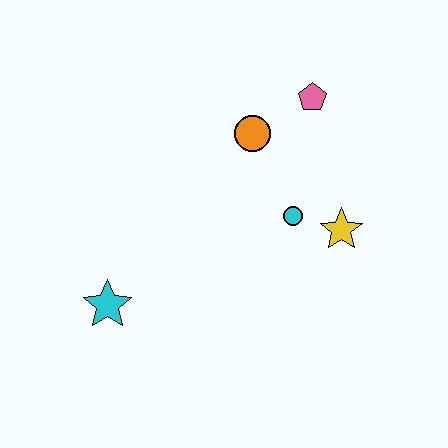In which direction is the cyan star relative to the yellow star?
The cyan star is to the left of the yellow star.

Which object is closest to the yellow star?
The cyan circle is closest to the yellow star.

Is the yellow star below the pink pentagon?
Yes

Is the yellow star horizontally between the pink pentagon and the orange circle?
No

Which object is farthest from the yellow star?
The cyan star is farthest from the yellow star.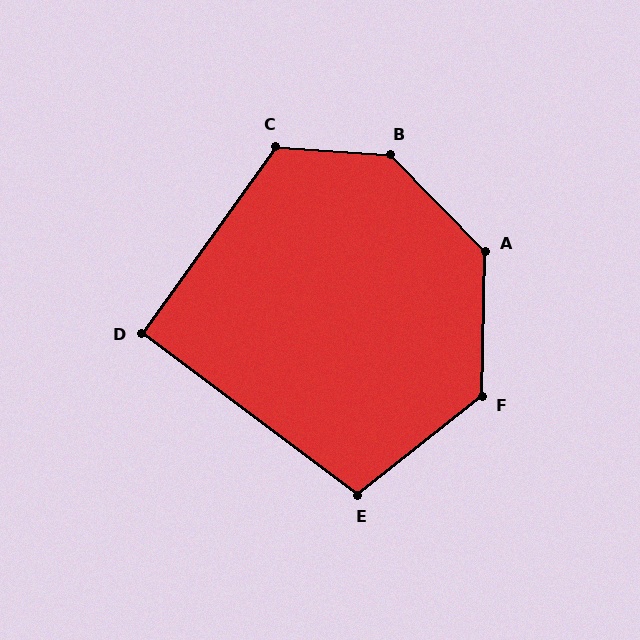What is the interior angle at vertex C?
Approximately 121 degrees (obtuse).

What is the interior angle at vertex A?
Approximately 134 degrees (obtuse).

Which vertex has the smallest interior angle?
D, at approximately 91 degrees.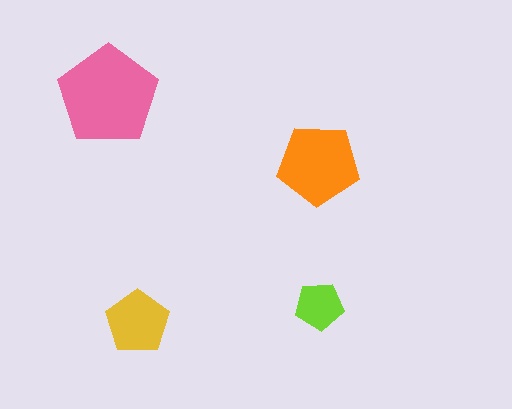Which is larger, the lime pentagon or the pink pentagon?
The pink one.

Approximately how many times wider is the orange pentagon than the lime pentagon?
About 1.5 times wider.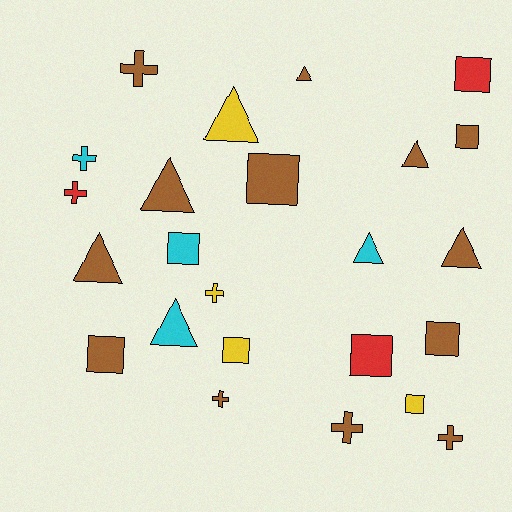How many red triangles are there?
There are no red triangles.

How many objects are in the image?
There are 24 objects.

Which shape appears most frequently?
Square, with 9 objects.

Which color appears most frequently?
Brown, with 13 objects.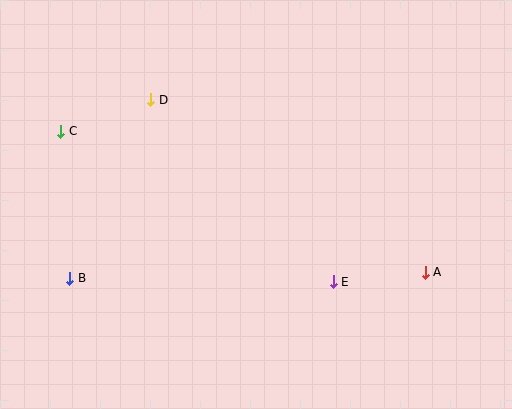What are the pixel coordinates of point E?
Point E is at (333, 282).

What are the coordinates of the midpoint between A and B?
The midpoint between A and B is at (247, 275).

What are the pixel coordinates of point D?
Point D is at (151, 100).